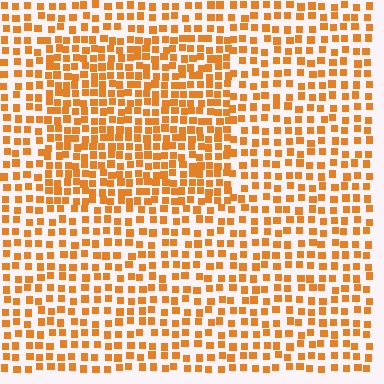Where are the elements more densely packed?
The elements are more densely packed inside the rectangle boundary.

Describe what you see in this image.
The image contains small orange elements arranged at two different densities. A rectangle-shaped region is visible where the elements are more densely packed than the surrounding area.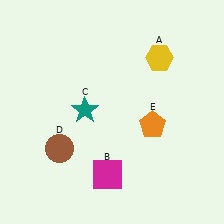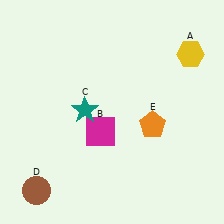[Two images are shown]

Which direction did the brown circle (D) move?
The brown circle (D) moved down.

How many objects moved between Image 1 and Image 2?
3 objects moved between the two images.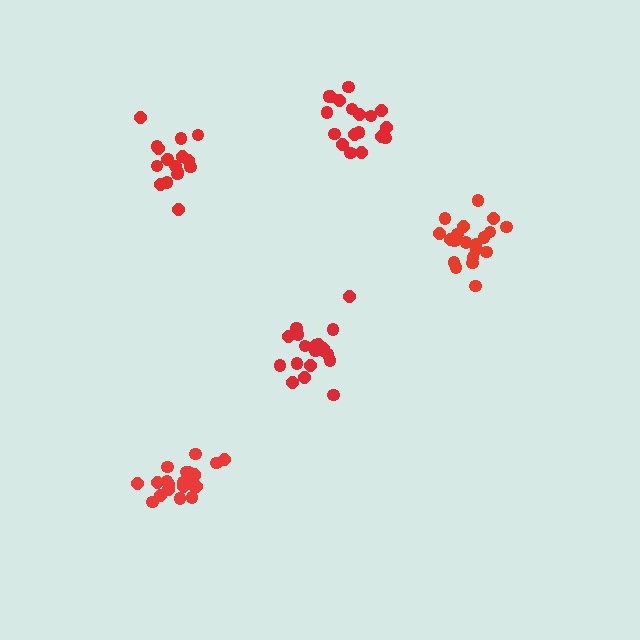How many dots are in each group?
Group 1: 18 dots, Group 2: 20 dots, Group 3: 17 dots, Group 4: 21 dots, Group 5: 21 dots (97 total).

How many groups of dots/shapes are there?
There are 5 groups.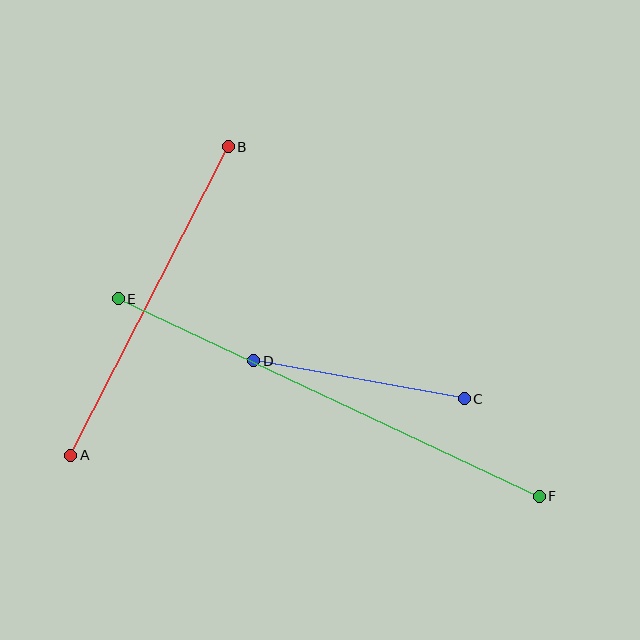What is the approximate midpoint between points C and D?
The midpoint is at approximately (359, 380) pixels.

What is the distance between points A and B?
The distance is approximately 347 pixels.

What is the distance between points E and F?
The distance is approximately 465 pixels.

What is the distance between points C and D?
The distance is approximately 214 pixels.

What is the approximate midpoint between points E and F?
The midpoint is at approximately (329, 398) pixels.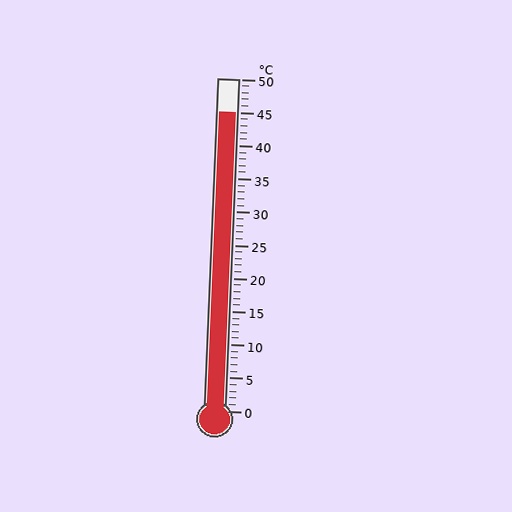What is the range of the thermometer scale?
The thermometer scale ranges from 0°C to 50°C.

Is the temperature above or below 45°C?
The temperature is at 45°C.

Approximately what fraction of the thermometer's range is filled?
The thermometer is filled to approximately 90% of its range.